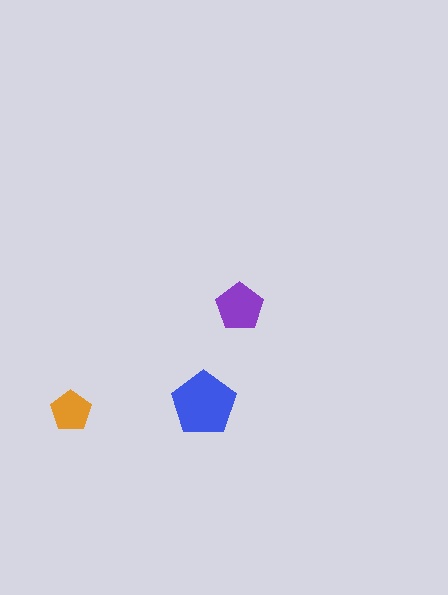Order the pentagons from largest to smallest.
the blue one, the purple one, the orange one.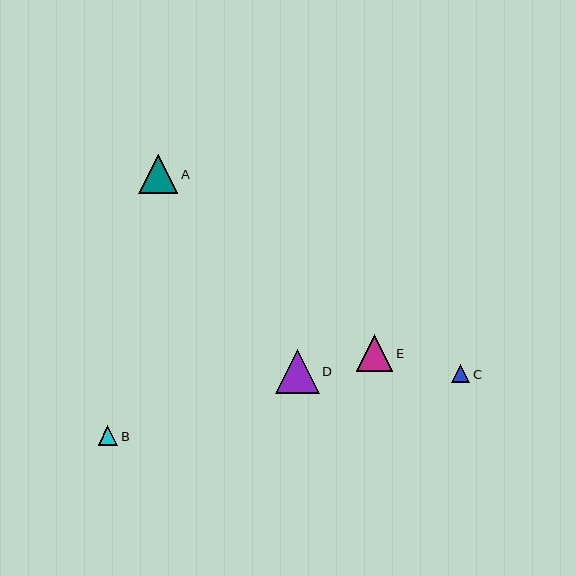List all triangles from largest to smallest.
From largest to smallest: D, A, E, B, C.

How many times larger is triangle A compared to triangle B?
Triangle A is approximately 2.0 times the size of triangle B.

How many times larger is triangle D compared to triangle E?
Triangle D is approximately 1.2 times the size of triangle E.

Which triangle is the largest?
Triangle D is the largest with a size of approximately 44 pixels.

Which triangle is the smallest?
Triangle C is the smallest with a size of approximately 18 pixels.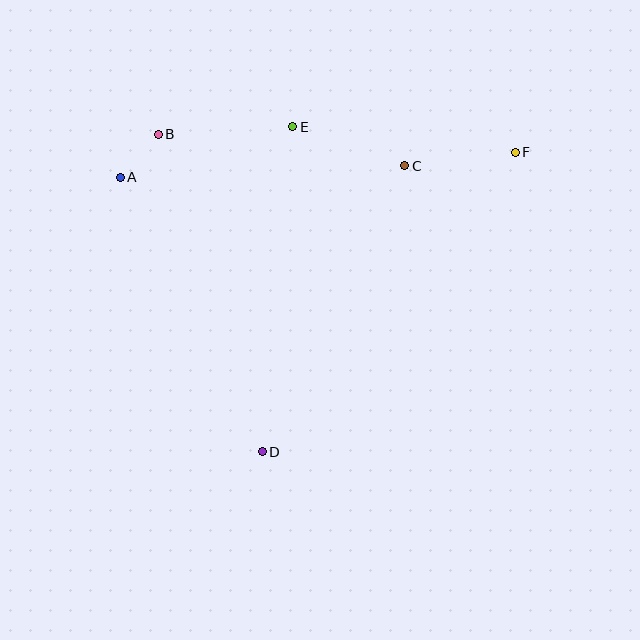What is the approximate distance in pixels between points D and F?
The distance between D and F is approximately 392 pixels.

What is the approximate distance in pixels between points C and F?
The distance between C and F is approximately 111 pixels.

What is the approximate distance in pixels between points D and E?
The distance between D and E is approximately 326 pixels.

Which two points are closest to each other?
Points A and B are closest to each other.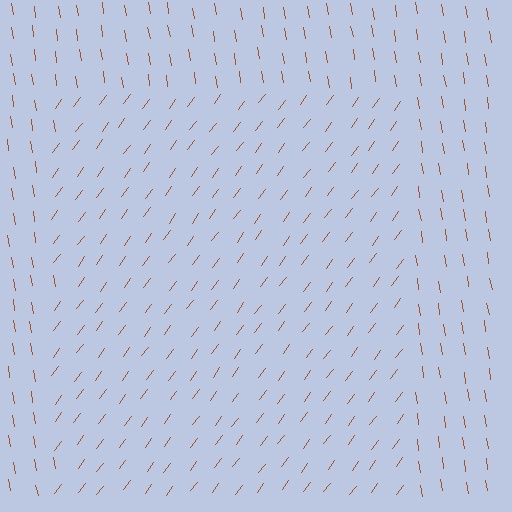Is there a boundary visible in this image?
Yes, there is a texture boundary formed by a change in line orientation.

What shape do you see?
I see a rectangle.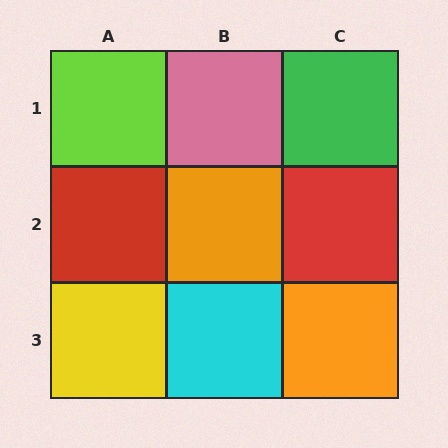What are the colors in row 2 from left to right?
Red, orange, red.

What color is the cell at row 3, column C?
Orange.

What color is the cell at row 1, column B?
Pink.